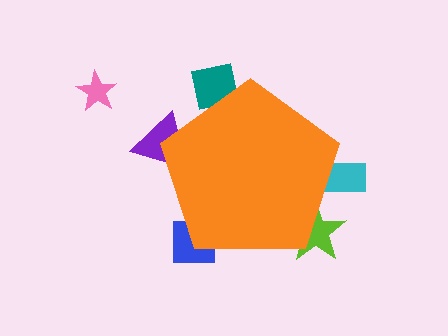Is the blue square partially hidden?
Yes, the blue square is partially hidden behind the orange pentagon.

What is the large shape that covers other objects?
An orange pentagon.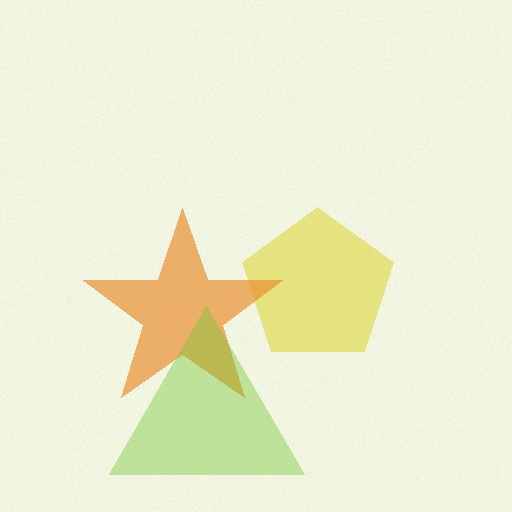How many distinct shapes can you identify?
There are 3 distinct shapes: a yellow pentagon, an orange star, a lime triangle.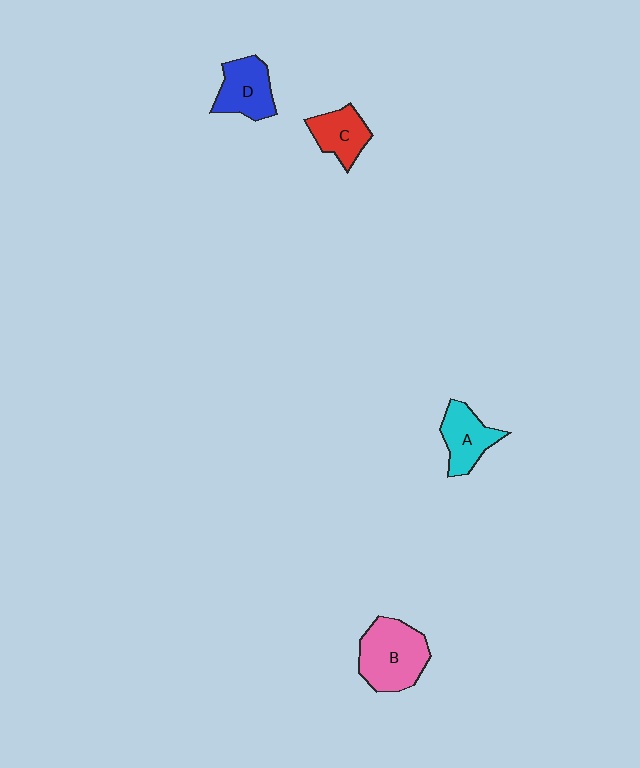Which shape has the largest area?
Shape B (pink).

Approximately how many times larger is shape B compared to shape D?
Approximately 1.4 times.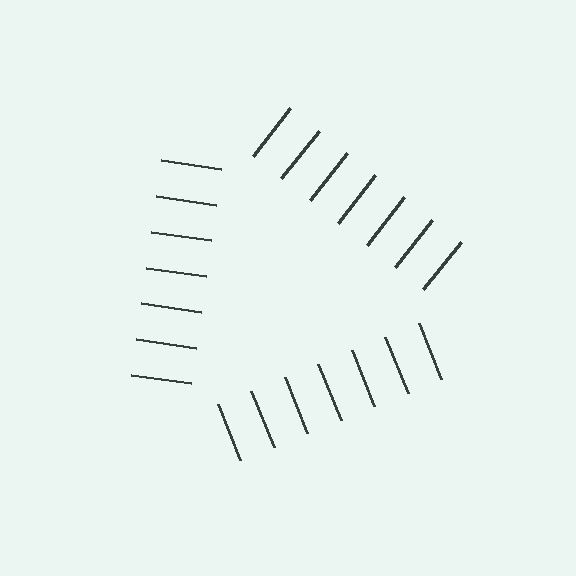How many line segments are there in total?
21 — 7 along each of the 3 edges.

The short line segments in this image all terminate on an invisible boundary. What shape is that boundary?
An illusory triangle — the line segments terminate on its edges but no continuous stroke is drawn.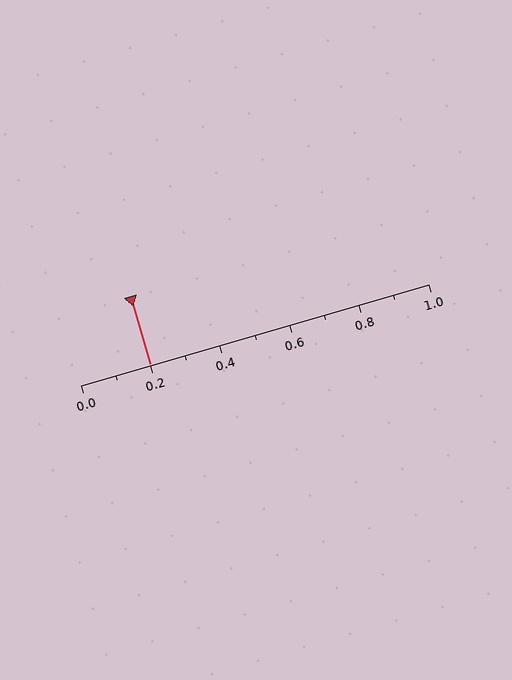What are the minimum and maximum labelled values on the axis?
The axis runs from 0.0 to 1.0.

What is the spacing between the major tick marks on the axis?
The major ticks are spaced 0.2 apart.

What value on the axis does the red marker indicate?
The marker indicates approximately 0.2.